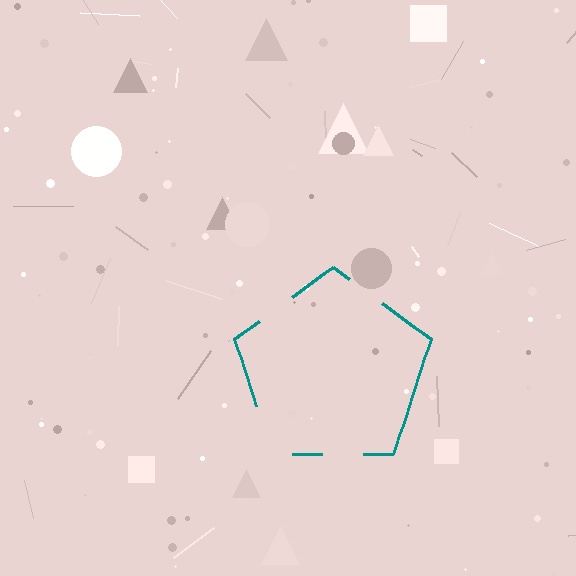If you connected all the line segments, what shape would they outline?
They would outline a pentagon.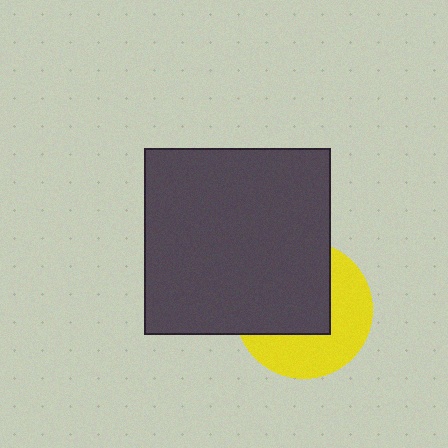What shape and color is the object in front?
The object in front is a dark gray square.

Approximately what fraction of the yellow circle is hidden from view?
Roughly 54% of the yellow circle is hidden behind the dark gray square.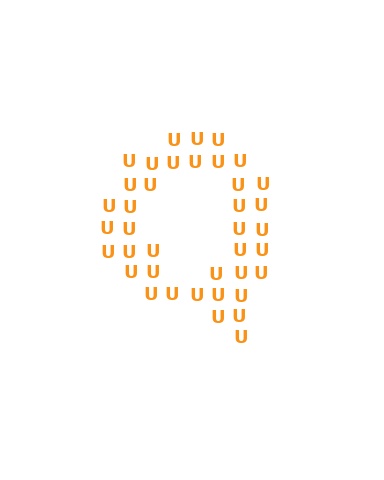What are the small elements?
The small elements are letter U's.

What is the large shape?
The large shape is the letter Q.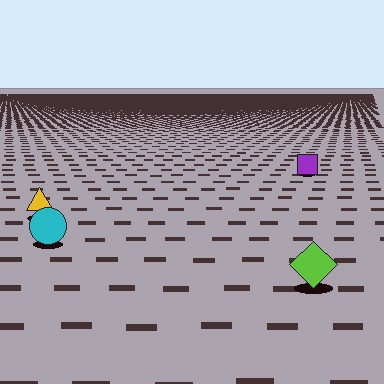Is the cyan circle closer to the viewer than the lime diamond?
No. The lime diamond is closer — you can tell from the texture gradient: the ground texture is coarser near it.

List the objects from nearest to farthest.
From nearest to farthest: the lime diamond, the cyan circle, the yellow triangle, the purple square.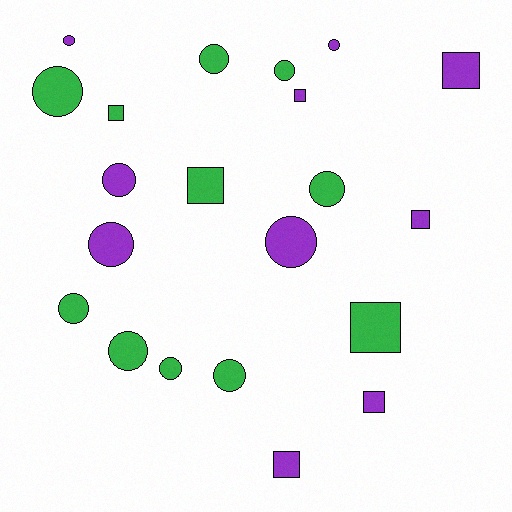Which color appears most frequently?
Green, with 11 objects.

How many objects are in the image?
There are 21 objects.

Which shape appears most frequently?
Circle, with 13 objects.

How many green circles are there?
There are 8 green circles.